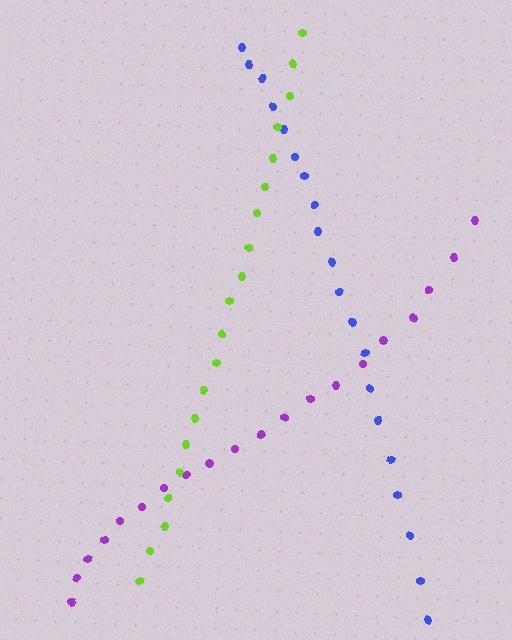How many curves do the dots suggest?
There are 3 distinct paths.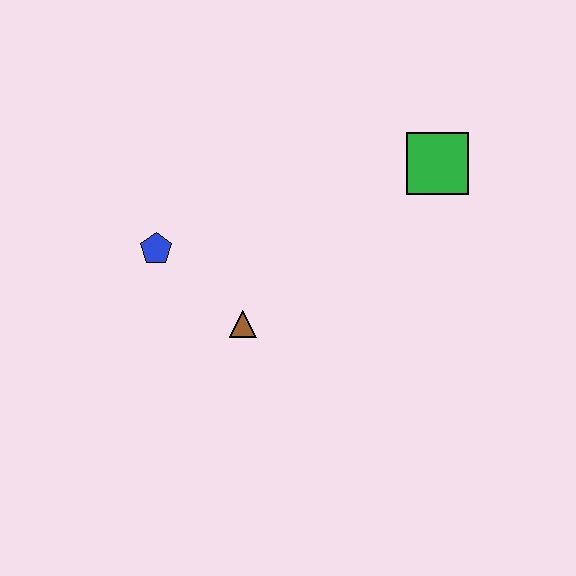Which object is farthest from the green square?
The blue pentagon is farthest from the green square.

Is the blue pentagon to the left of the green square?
Yes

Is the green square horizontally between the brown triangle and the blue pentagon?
No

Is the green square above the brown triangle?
Yes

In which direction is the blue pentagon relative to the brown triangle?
The blue pentagon is to the left of the brown triangle.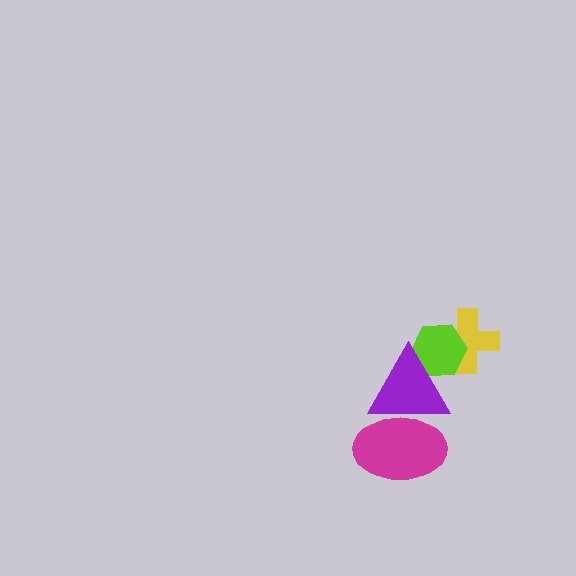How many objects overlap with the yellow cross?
1 object overlaps with the yellow cross.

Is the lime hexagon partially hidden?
Yes, it is partially covered by another shape.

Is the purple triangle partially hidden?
No, no other shape covers it.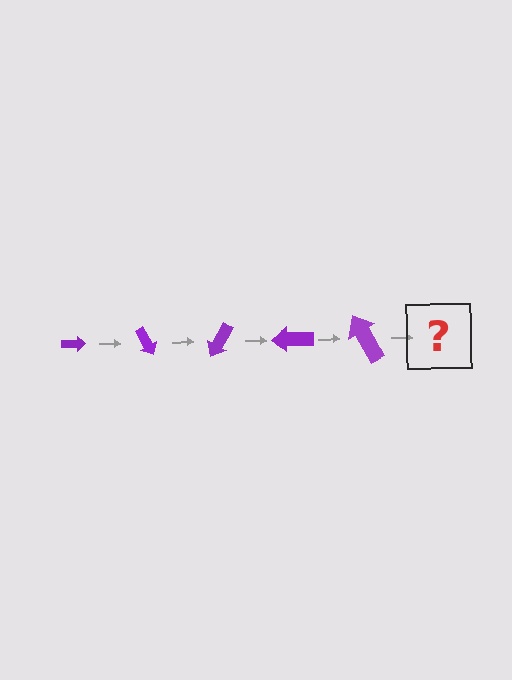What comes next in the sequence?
The next element should be an arrow, larger than the previous one and rotated 300 degrees from the start.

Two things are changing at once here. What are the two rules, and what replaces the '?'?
The two rules are that the arrow grows larger each step and it rotates 60 degrees each step. The '?' should be an arrow, larger than the previous one and rotated 300 degrees from the start.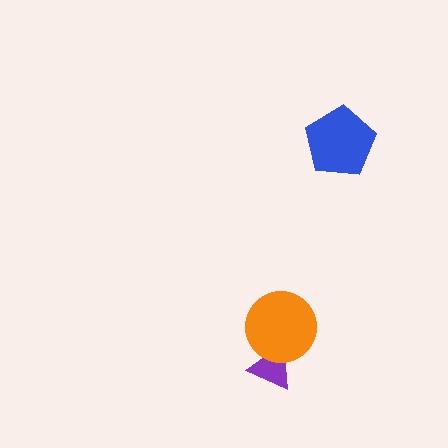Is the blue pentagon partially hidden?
No, no other shape covers it.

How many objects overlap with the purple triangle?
1 object overlaps with the purple triangle.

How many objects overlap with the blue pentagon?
0 objects overlap with the blue pentagon.